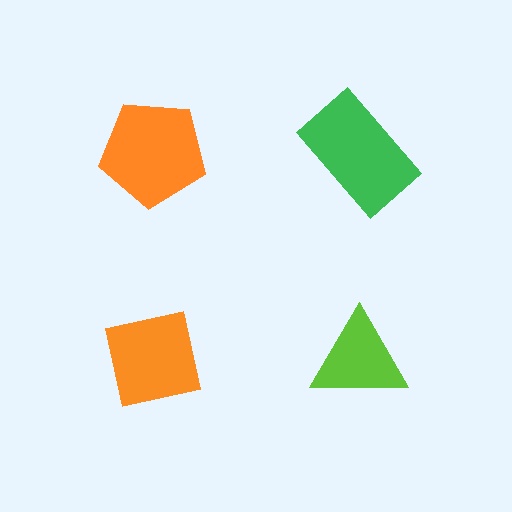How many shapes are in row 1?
2 shapes.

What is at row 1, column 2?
A green rectangle.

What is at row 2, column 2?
A lime triangle.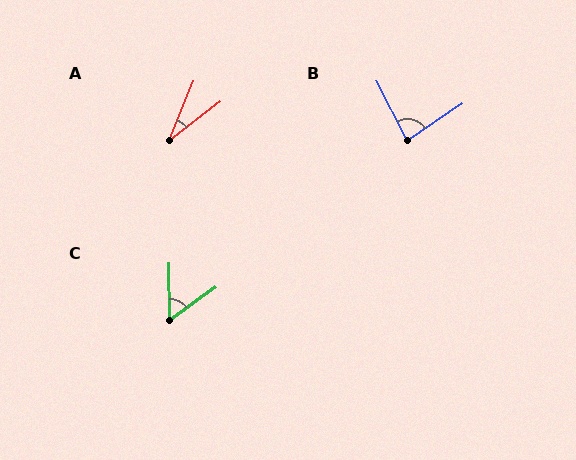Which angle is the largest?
B, at approximately 82 degrees.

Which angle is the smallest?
A, at approximately 30 degrees.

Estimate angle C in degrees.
Approximately 54 degrees.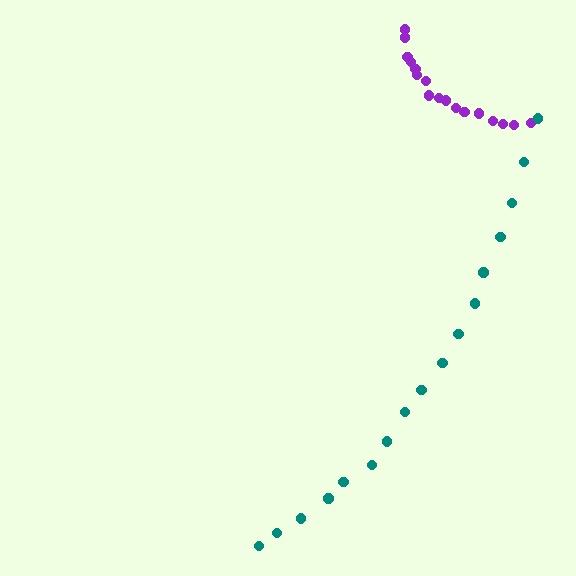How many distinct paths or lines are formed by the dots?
There are 2 distinct paths.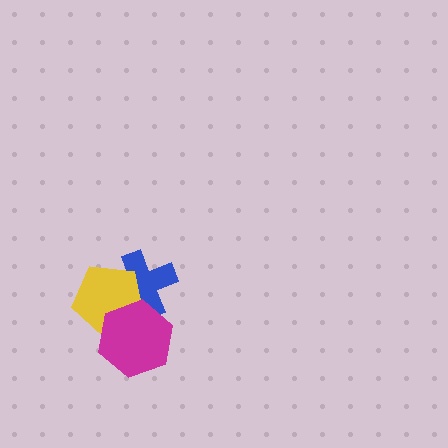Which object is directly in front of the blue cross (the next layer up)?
The yellow pentagon is directly in front of the blue cross.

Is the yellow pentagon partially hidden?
Yes, it is partially covered by another shape.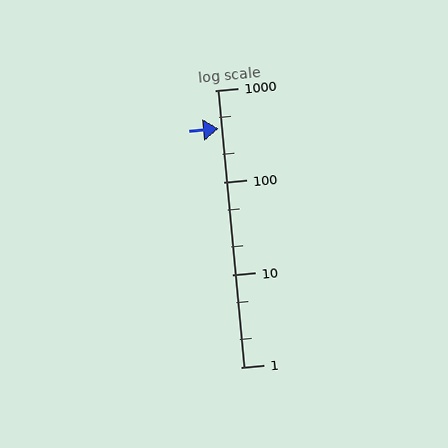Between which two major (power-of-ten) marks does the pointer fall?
The pointer is between 100 and 1000.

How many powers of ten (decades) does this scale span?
The scale spans 3 decades, from 1 to 1000.